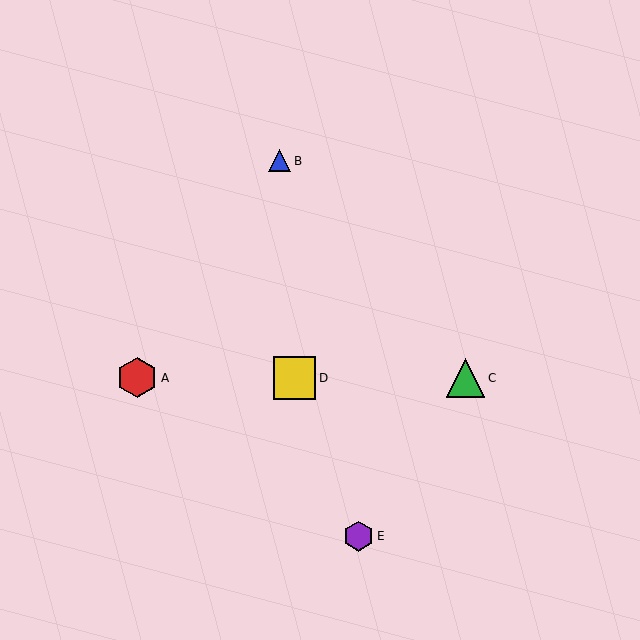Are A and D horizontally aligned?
Yes, both are at y≈378.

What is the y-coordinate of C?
Object C is at y≈378.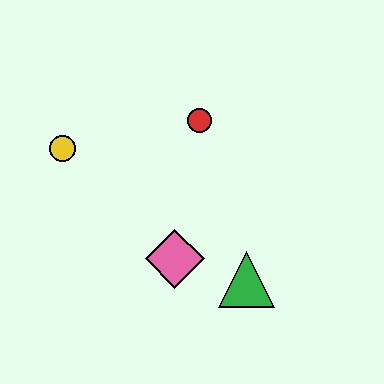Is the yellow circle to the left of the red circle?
Yes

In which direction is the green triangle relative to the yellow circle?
The green triangle is to the right of the yellow circle.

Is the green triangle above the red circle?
No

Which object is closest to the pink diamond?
The green triangle is closest to the pink diamond.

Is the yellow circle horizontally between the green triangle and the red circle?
No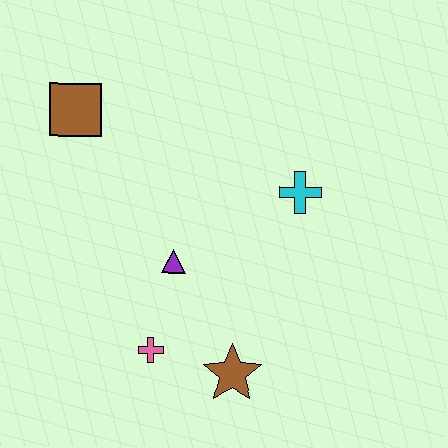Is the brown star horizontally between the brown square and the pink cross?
No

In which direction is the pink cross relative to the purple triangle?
The pink cross is below the purple triangle.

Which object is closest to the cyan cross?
The purple triangle is closest to the cyan cross.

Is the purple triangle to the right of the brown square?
Yes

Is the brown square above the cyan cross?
Yes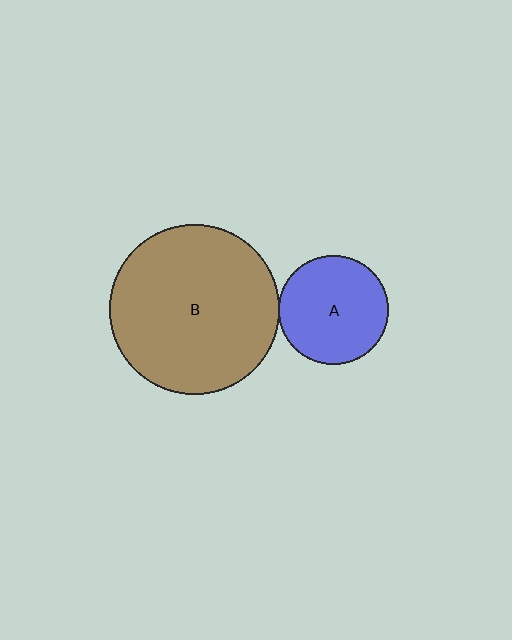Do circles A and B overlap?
Yes.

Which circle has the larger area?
Circle B (brown).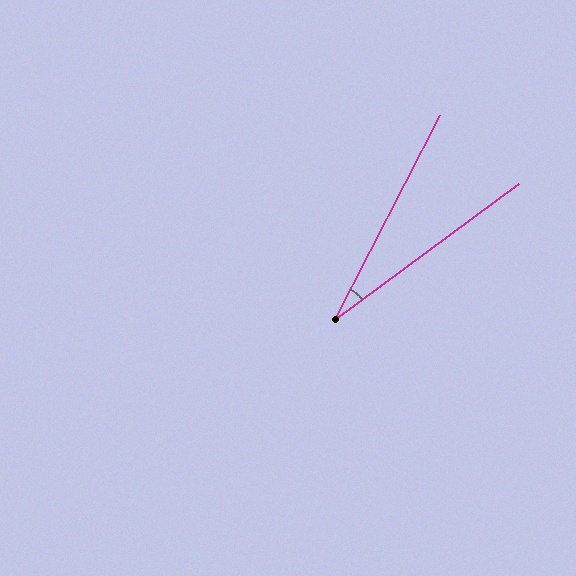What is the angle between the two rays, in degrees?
Approximately 26 degrees.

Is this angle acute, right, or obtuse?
It is acute.